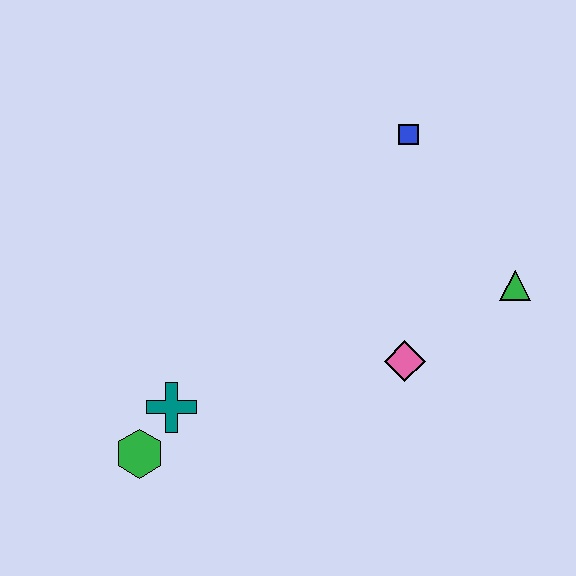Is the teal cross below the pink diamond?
Yes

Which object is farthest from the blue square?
The green hexagon is farthest from the blue square.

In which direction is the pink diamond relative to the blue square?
The pink diamond is below the blue square.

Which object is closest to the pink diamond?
The green triangle is closest to the pink diamond.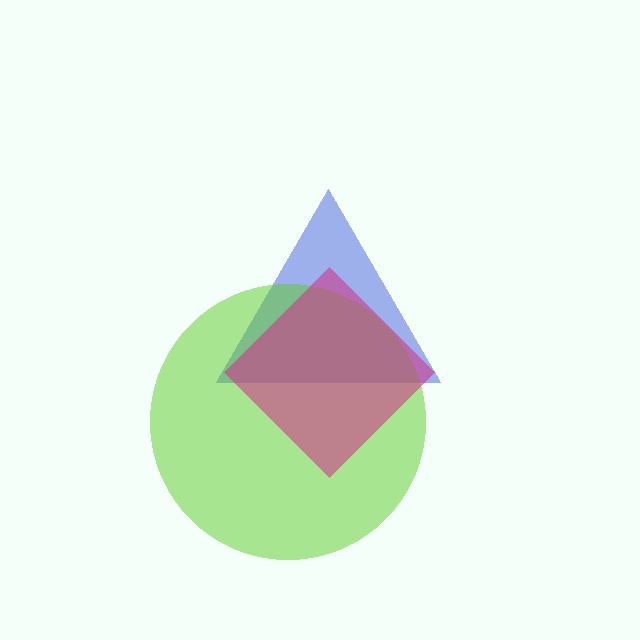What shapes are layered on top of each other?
The layered shapes are: a blue triangle, a lime circle, a magenta diamond.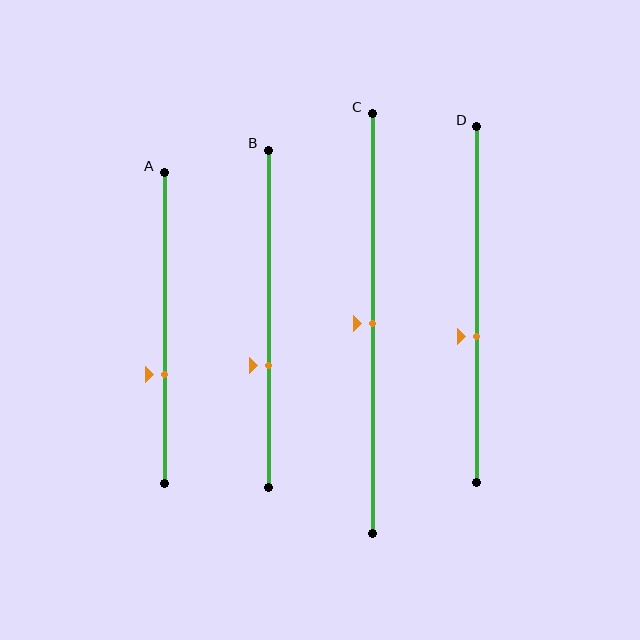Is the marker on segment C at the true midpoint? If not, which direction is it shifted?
Yes, the marker on segment C is at the true midpoint.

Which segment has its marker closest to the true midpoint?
Segment C has its marker closest to the true midpoint.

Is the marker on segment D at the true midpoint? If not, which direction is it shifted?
No, the marker on segment D is shifted downward by about 9% of the segment length.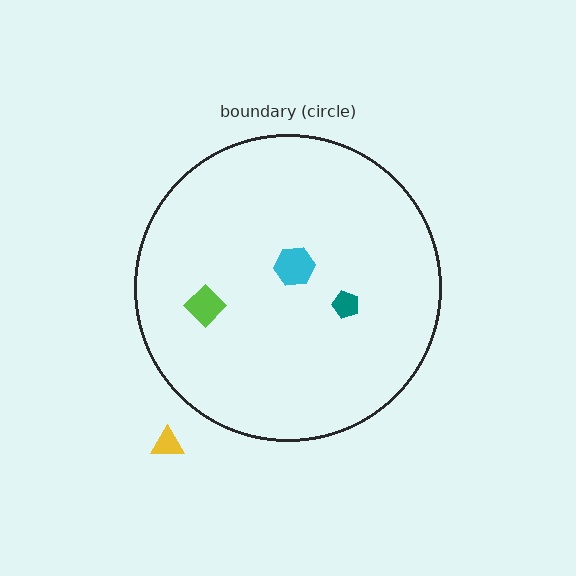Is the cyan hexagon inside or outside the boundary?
Inside.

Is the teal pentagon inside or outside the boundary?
Inside.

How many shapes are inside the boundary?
3 inside, 1 outside.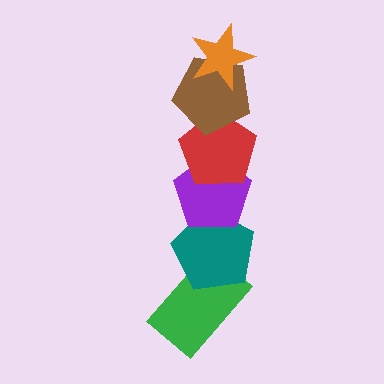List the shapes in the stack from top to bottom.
From top to bottom: the orange star, the brown pentagon, the red pentagon, the purple pentagon, the teal pentagon, the green rectangle.